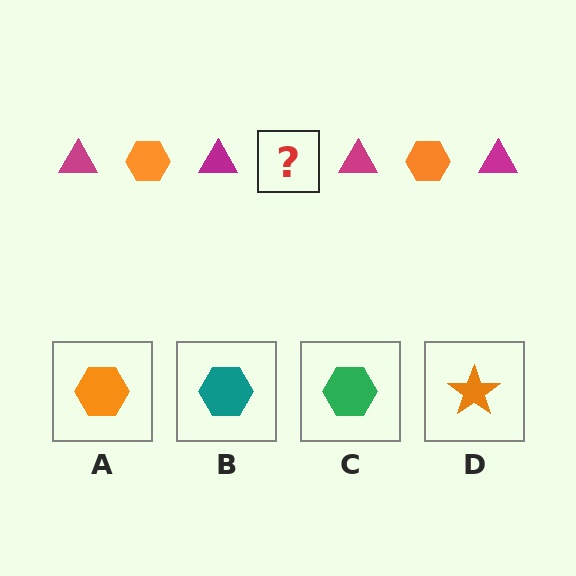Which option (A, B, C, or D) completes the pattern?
A.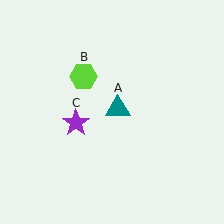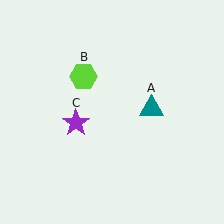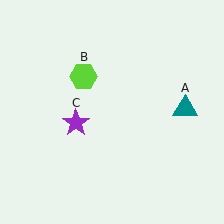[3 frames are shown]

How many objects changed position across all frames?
1 object changed position: teal triangle (object A).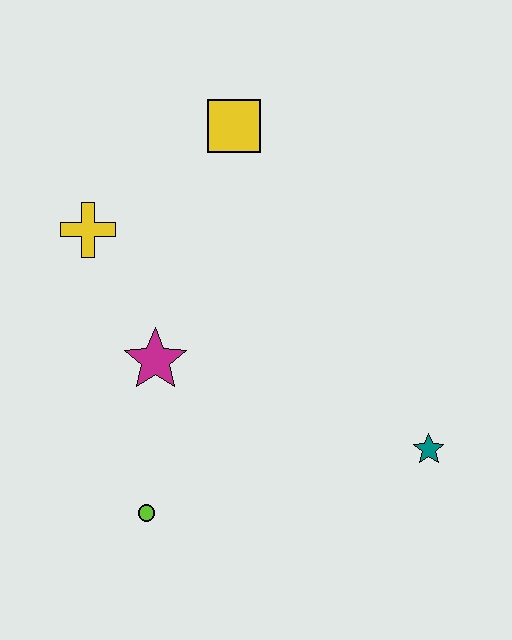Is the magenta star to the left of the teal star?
Yes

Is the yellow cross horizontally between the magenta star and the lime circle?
No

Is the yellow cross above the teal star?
Yes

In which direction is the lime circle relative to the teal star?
The lime circle is to the left of the teal star.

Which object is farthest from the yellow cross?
The teal star is farthest from the yellow cross.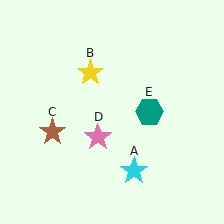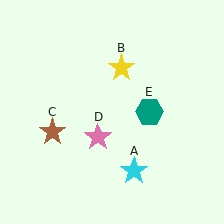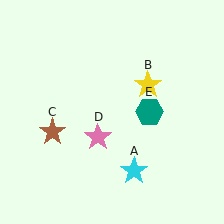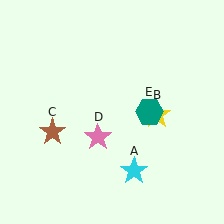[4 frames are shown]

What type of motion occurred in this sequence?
The yellow star (object B) rotated clockwise around the center of the scene.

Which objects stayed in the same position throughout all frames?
Cyan star (object A) and brown star (object C) and pink star (object D) and teal hexagon (object E) remained stationary.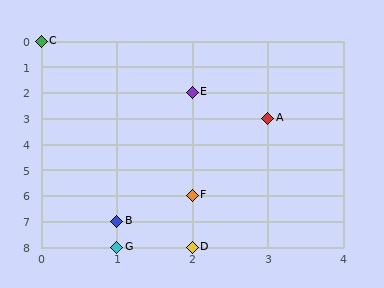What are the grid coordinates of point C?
Point C is at grid coordinates (0, 0).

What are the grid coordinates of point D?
Point D is at grid coordinates (2, 8).